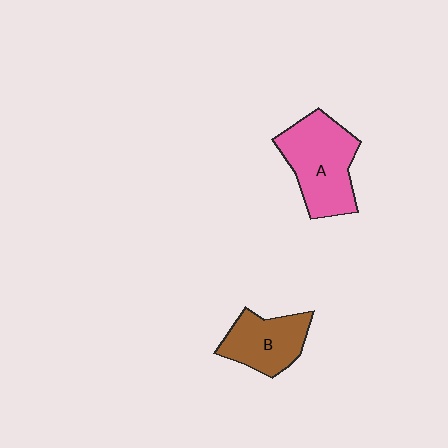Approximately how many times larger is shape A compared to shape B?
Approximately 1.4 times.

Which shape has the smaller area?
Shape B (brown).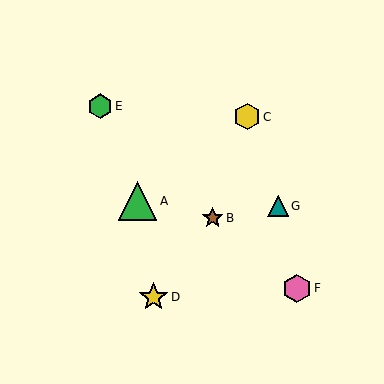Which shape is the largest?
The green triangle (labeled A) is the largest.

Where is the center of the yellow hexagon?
The center of the yellow hexagon is at (247, 117).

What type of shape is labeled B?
Shape B is a brown star.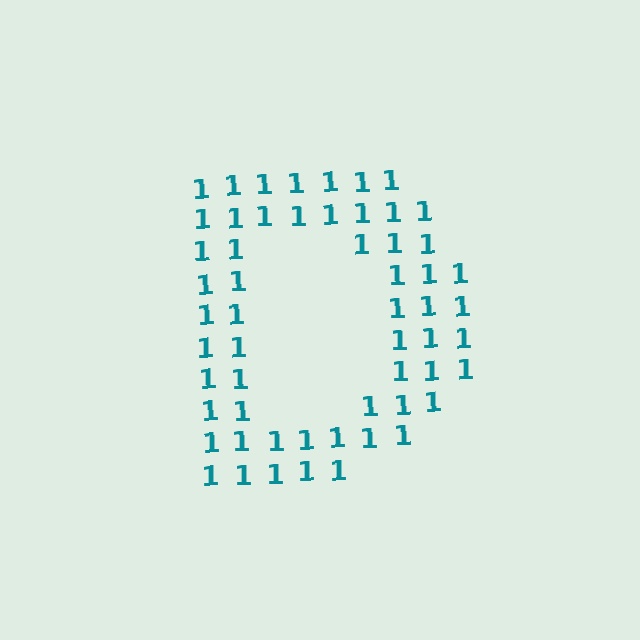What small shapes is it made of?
It is made of small digit 1's.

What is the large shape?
The large shape is the letter D.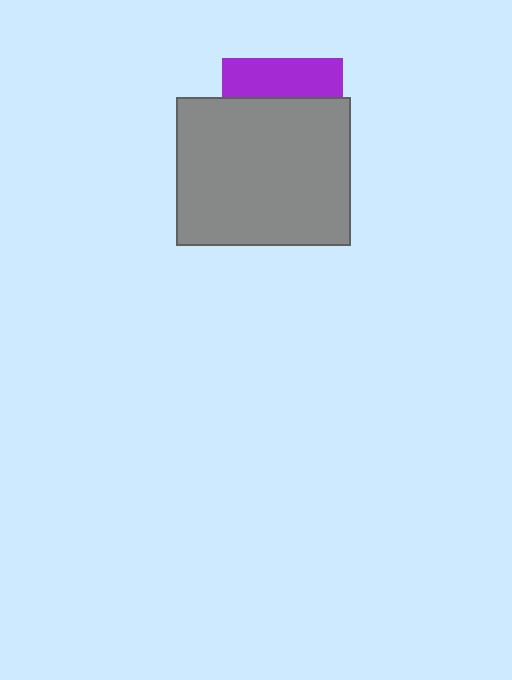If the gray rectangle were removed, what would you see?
You would see the complete purple square.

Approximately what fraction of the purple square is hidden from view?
Roughly 67% of the purple square is hidden behind the gray rectangle.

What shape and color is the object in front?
The object in front is a gray rectangle.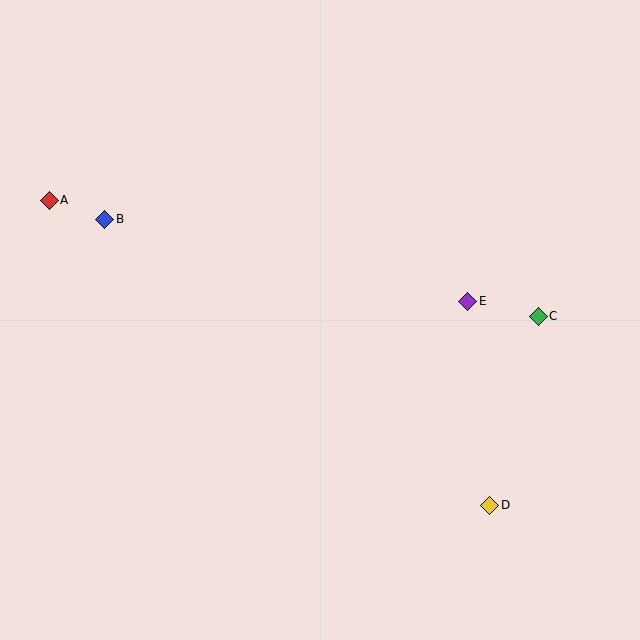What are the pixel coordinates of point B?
Point B is at (105, 219).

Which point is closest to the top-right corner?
Point C is closest to the top-right corner.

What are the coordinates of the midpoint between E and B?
The midpoint between E and B is at (286, 260).